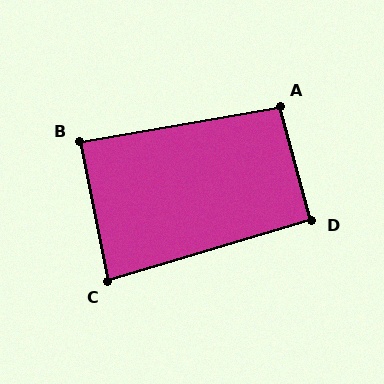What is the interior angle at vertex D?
Approximately 91 degrees (approximately right).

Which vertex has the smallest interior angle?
C, at approximately 85 degrees.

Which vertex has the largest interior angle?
A, at approximately 95 degrees.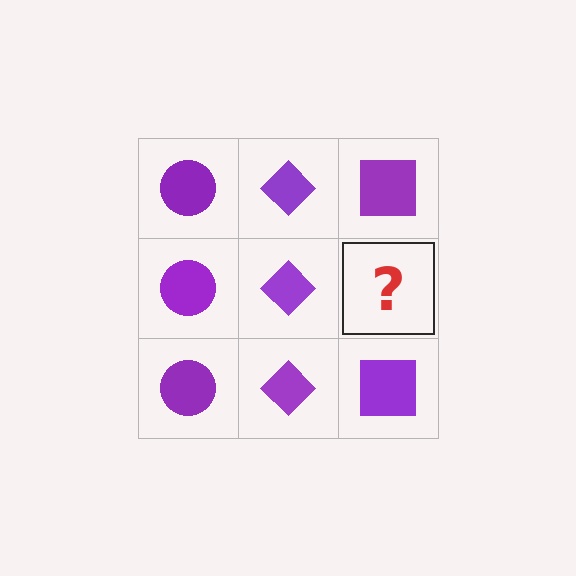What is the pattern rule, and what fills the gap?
The rule is that each column has a consistent shape. The gap should be filled with a purple square.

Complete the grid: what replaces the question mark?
The question mark should be replaced with a purple square.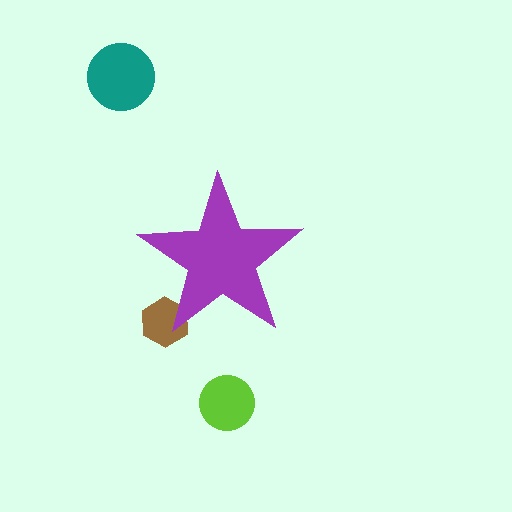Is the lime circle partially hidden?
No, the lime circle is fully visible.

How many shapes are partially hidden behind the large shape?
1 shape is partially hidden.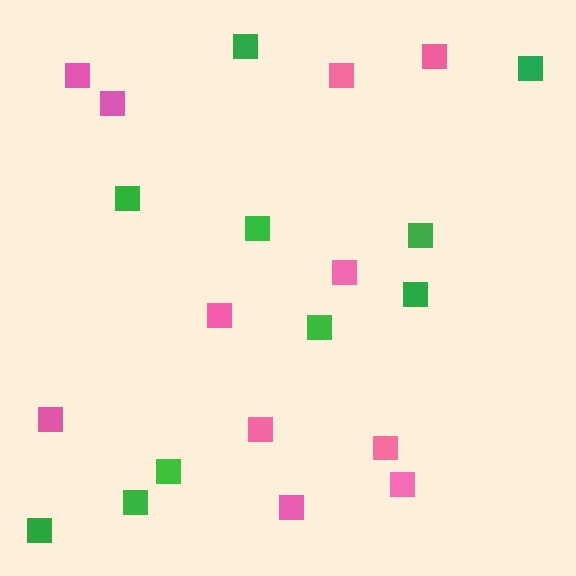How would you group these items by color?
There are 2 groups: one group of pink squares (11) and one group of green squares (10).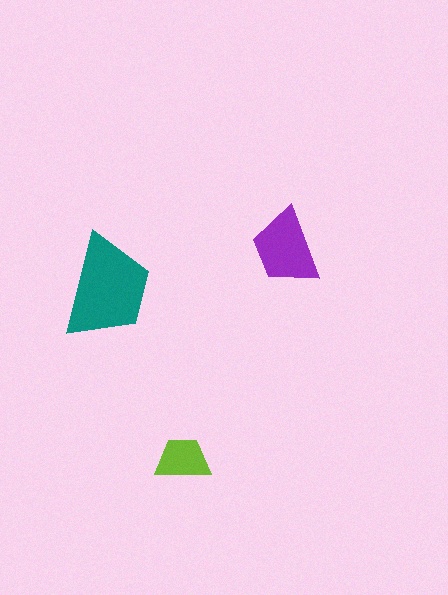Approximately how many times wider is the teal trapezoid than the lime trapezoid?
About 2 times wider.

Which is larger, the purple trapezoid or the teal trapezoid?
The teal one.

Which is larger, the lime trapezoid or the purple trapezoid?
The purple one.